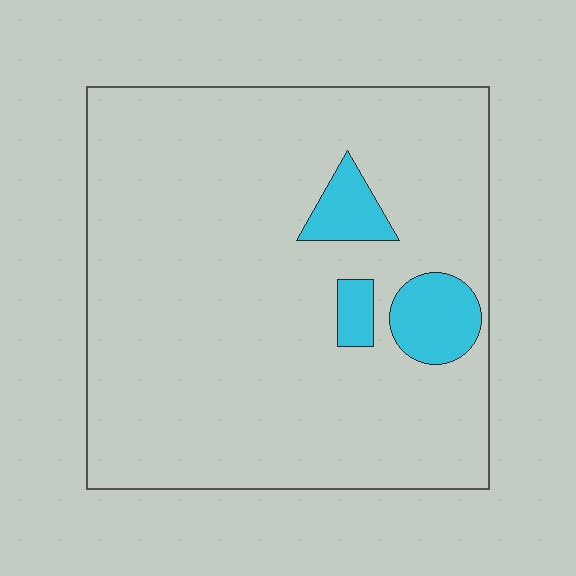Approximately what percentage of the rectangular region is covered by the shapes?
Approximately 10%.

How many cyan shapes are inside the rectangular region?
3.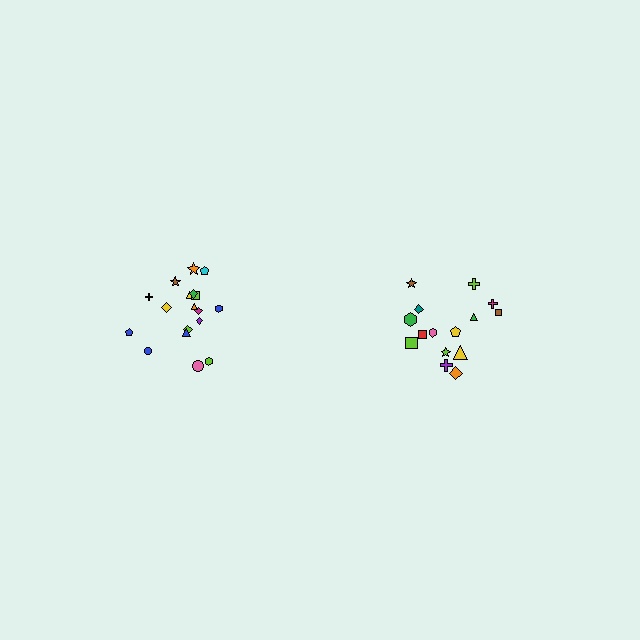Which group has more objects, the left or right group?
The left group.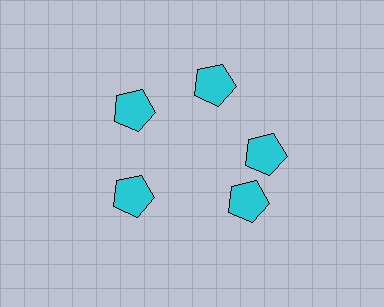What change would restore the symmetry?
The symmetry would be restored by rotating it back into even spacing with its neighbors so that all 5 pentagons sit at equal angles and equal distance from the center.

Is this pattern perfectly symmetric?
No. The 5 cyan pentagons are arranged in a ring, but one element near the 5 o'clock position is rotated out of alignment along the ring, breaking the 5-fold rotational symmetry.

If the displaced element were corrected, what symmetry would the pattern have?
It would have 5-fold rotational symmetry — the pattern would map onto itself every 72 degrees.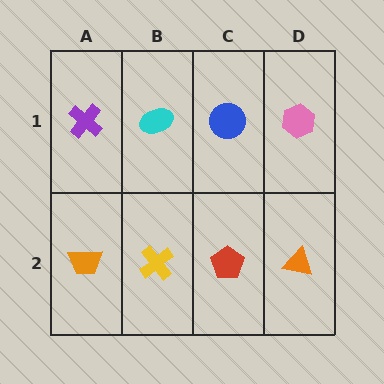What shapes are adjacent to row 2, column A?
A purple cross (row 1, column A), a yellow cross (row 2, column B).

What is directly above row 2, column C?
A blue circle.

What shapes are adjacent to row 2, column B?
A cyan ellipse (row 1, column B), an orange trapezoid (row 2, column A), a red pentagon (row 2, column C).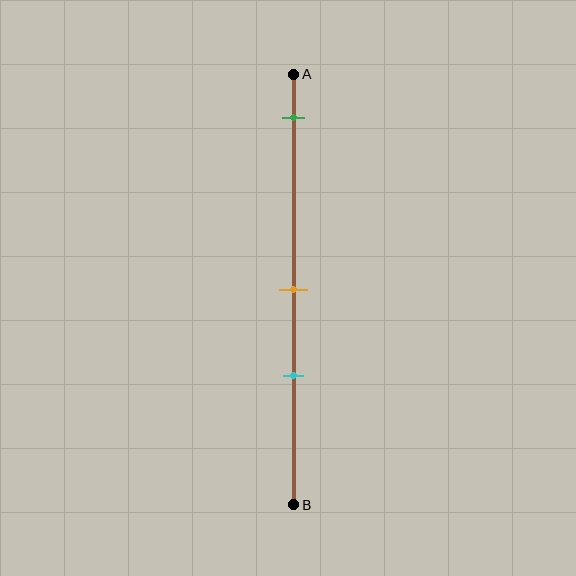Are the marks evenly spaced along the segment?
No, the marks are not evenly spaced.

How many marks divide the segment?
There are 3 marks dividing the segment.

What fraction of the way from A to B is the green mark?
The green mark is approximately 10% (0.1) of the way from A to B.